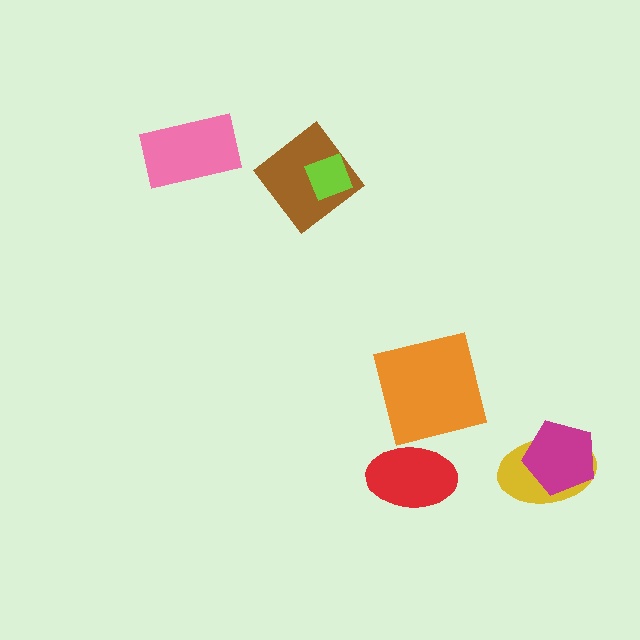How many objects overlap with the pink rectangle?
0 objects overlap with the pink rectangle.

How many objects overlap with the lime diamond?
1 object overlaps with the lime diamond.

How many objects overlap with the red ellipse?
0 objects overlap with the red ellipse.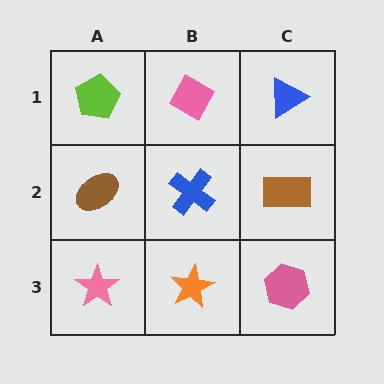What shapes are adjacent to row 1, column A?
A brown ellipse (row 2, column A), a pink diamond (row 1, column B).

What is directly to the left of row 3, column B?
A pink star.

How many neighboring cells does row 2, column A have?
3.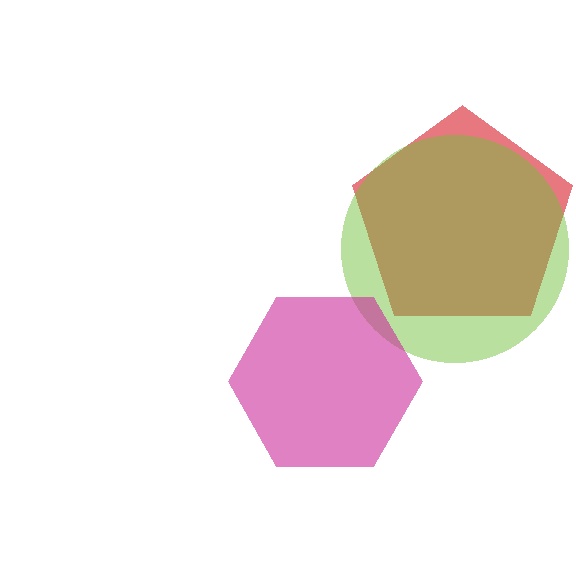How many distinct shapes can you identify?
There are 3 distinct shapes: a red pentagon, a lime circle, a magenta hexagon.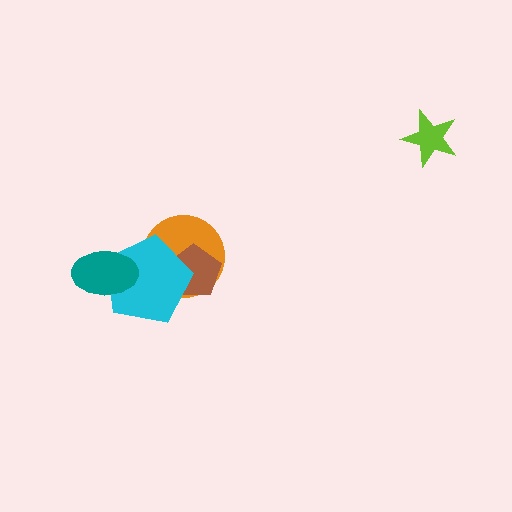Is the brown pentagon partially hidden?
Yes, it is partially covered by another shape.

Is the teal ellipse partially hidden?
No, no other shape covers it.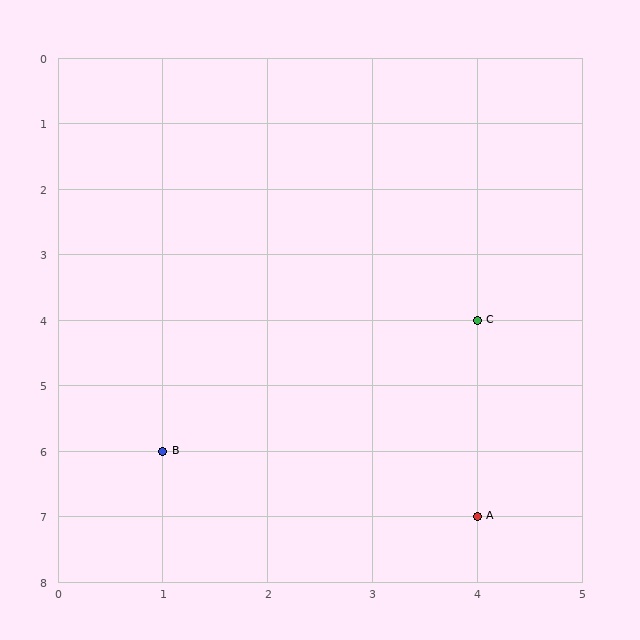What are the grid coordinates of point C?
Point C is at grid coordinates (4, 4).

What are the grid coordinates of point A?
Point A is at grid coordinates (4, 7).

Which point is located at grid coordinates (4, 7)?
Point A is at (4, 7).